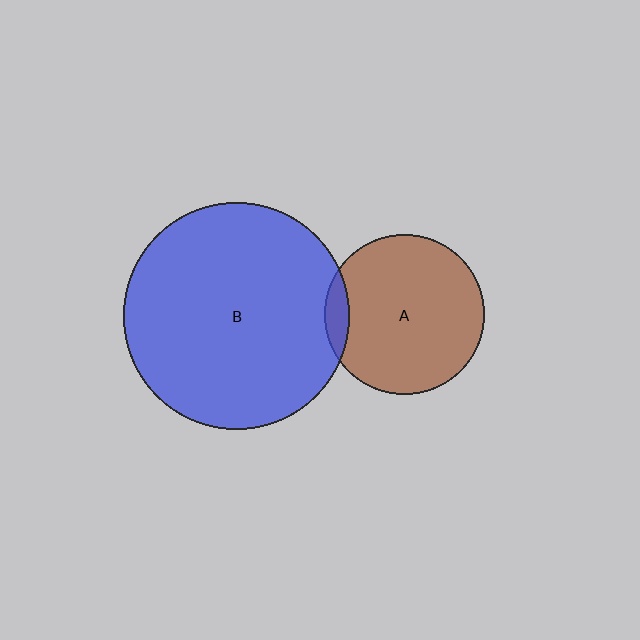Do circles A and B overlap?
Yes.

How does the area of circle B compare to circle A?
Approximately 2.0 times.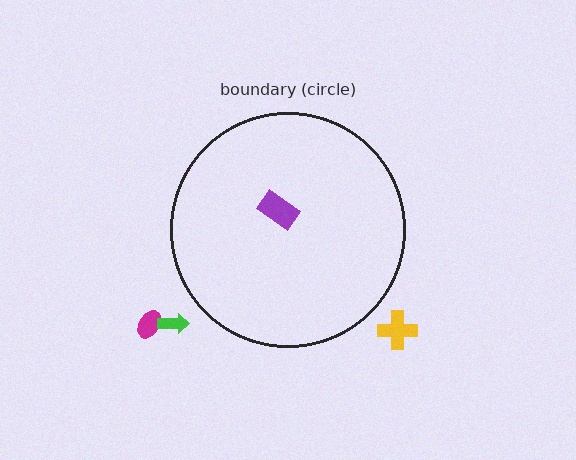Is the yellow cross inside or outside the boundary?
Outside.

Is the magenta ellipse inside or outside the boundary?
Outside.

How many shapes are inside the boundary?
1 inside, 3 outside.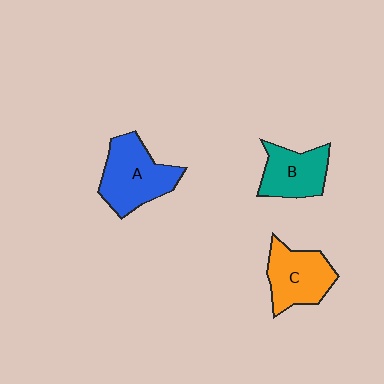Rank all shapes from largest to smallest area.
From largest to smallest: A (blue), C (orange), B (teal).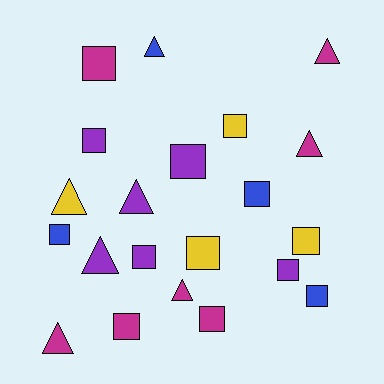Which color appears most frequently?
Magenta, with 7 objects.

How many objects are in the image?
There are 21 objects.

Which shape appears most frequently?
Square, with 13 objects.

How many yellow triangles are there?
There is 1 yellow triangle.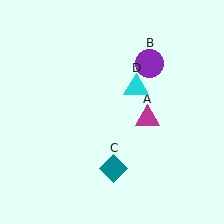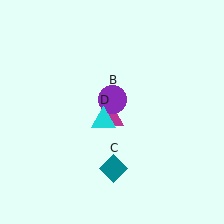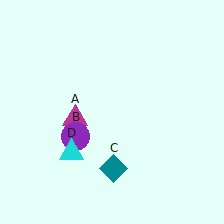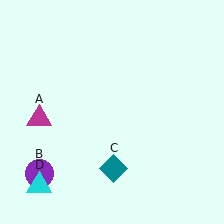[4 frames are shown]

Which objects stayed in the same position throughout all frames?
Teal diamond (object C) remained stationary.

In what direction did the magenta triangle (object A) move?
The magenta triangle (object A) moved left.